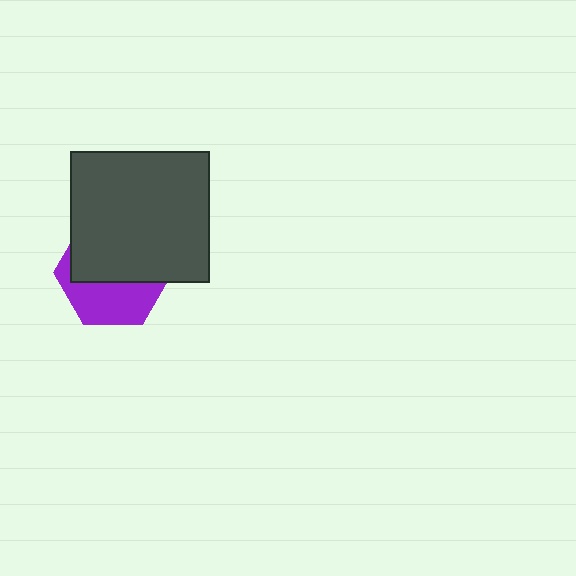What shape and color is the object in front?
The object in front is a dark gray rectangle.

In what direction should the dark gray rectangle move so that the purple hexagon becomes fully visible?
The dark gray rectangle should move up. That is the shortest direction to clear the overlap and leave the purple hexagon fully visible.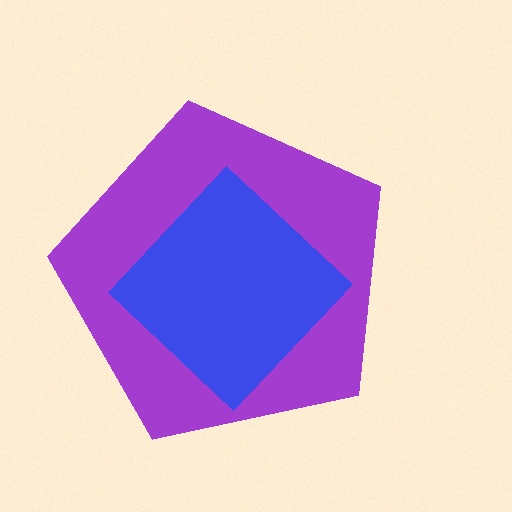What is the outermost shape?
The purple pentagon.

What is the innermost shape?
The blue diamond.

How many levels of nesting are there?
2.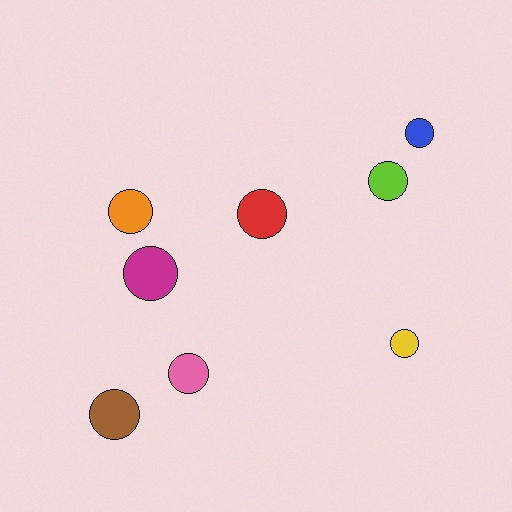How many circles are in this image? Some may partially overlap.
There are 8 circles.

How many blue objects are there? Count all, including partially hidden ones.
There is 1 blue object.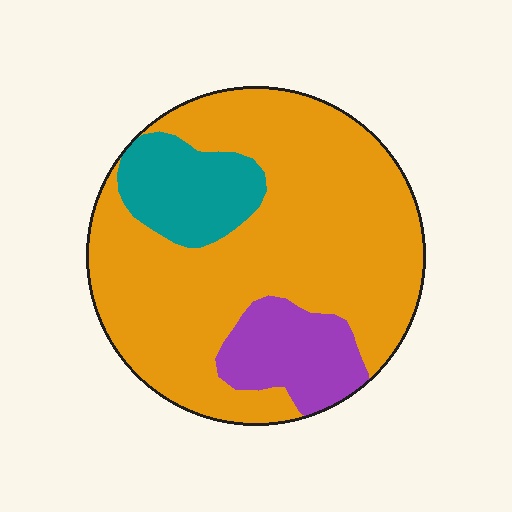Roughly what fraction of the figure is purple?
Purple takes up about one eighth (1/8) of the figure.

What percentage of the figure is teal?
Teal takes up about one eighth (1/8) of the figure.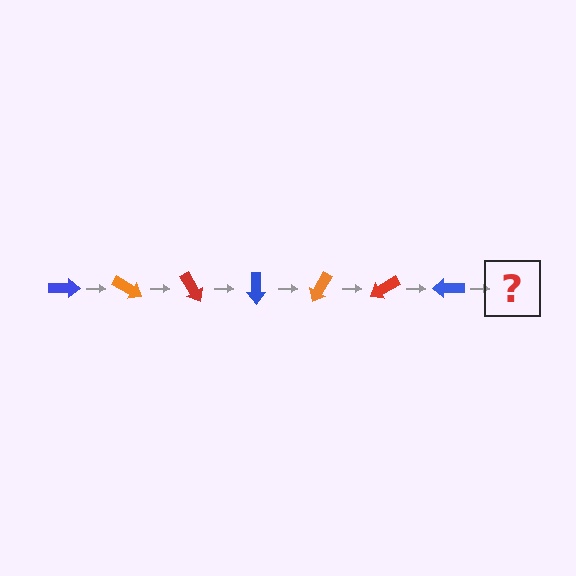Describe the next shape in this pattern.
It should be an orange arrow, rotated 210 degrees from the start.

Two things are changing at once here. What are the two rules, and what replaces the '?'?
The two rules are that it rotates 30 degrees each step and the color cycles through blue, orange, and red. The '?' should be an orange arrow, rotated 210 degrees from the start.